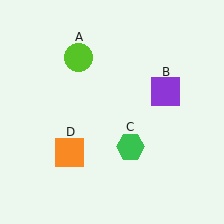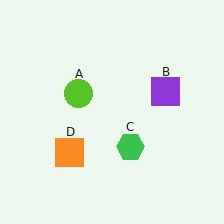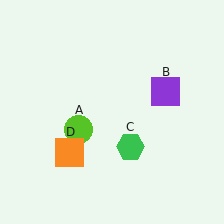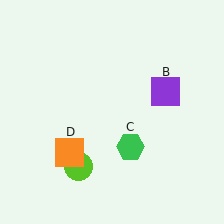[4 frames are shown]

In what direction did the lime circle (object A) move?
The lime circle (object A) moved down.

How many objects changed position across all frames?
1 object changed position: lime circle (object A).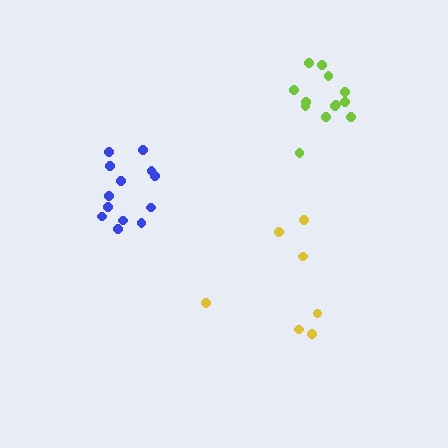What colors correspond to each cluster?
The clusters are colored: blue, lime, yellow.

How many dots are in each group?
Group 1: 13 dots, Group 2: 13 dots, Group 3: 7 dots (33 total).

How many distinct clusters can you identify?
There are 3 distinct clusters.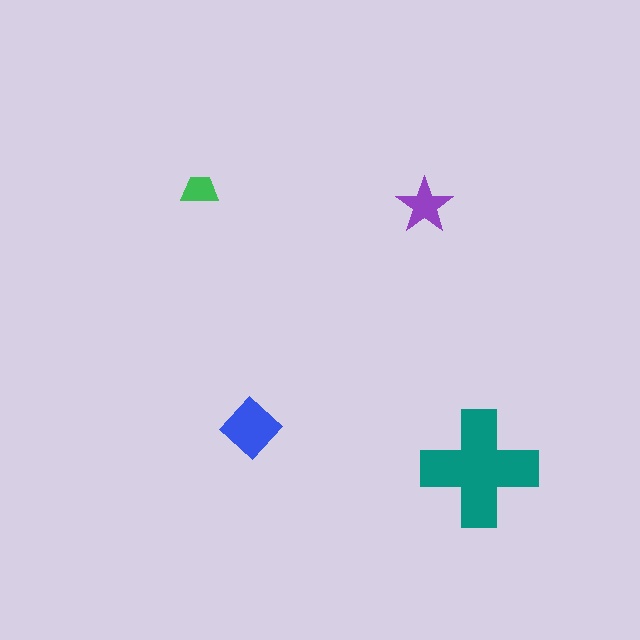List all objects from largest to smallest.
The teal cross, the blue diamond, the purple star, the green trapezoid.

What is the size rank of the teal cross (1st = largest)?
1st.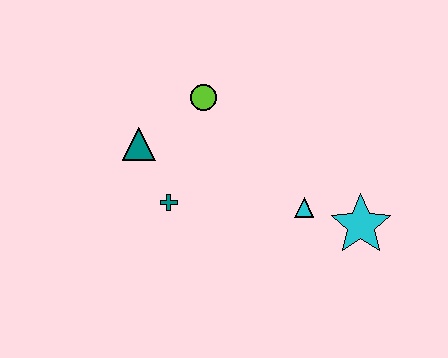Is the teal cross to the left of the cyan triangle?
Yes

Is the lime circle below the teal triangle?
No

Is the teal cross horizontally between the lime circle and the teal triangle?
Yes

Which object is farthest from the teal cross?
The cyan star is farthest from the teal cross.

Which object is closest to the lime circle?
The teal triangle is closest to the lime circle.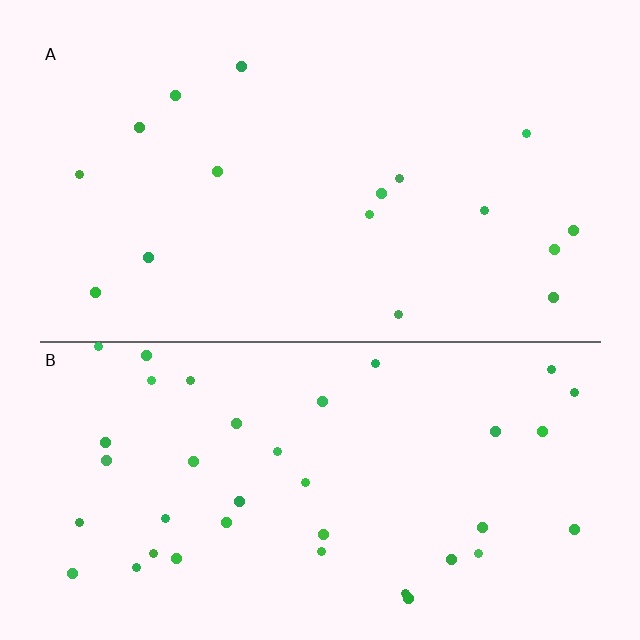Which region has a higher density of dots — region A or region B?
B (the bottom).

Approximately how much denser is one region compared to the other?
Approximately 2.3× — region B over region A.